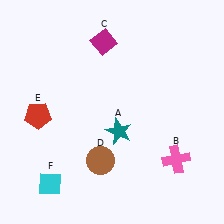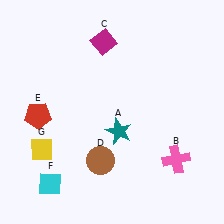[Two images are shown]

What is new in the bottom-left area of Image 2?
A yellow diamond (G) was added in the bottom-left area of Image 2.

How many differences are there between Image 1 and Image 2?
There is 1 difference between the two images.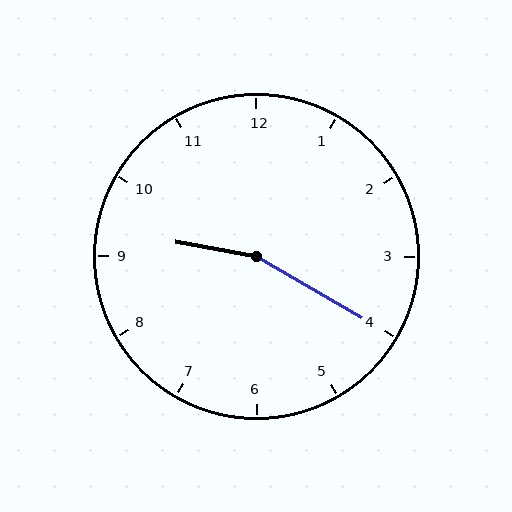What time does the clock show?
9:20.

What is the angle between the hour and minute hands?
Approximately 160 degrees.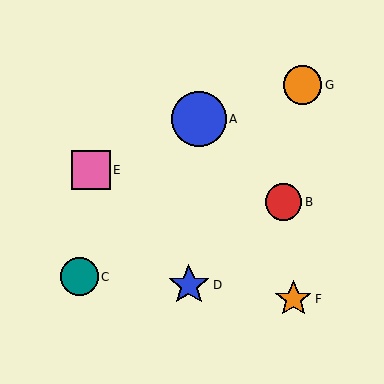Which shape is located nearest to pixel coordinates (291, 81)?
The orange circle (labeled G) at (303, 85) is nearest to that location.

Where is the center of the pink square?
The center of the pink square is at (91, 170).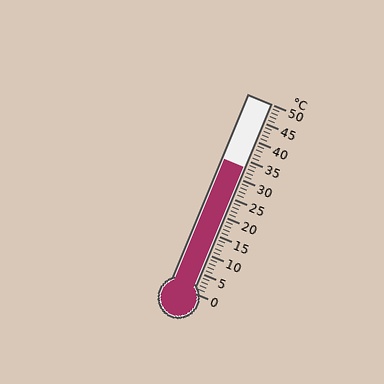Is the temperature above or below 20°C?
The temperature is above 20°C.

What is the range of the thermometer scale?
The thermometer scale ranges from 0°C to 50°C.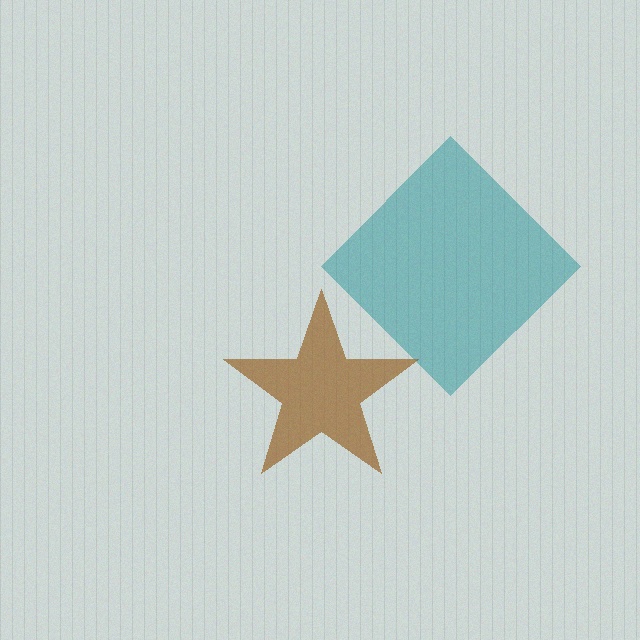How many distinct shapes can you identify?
There are 2 distinct shapes: a teal diamond, a brown star.